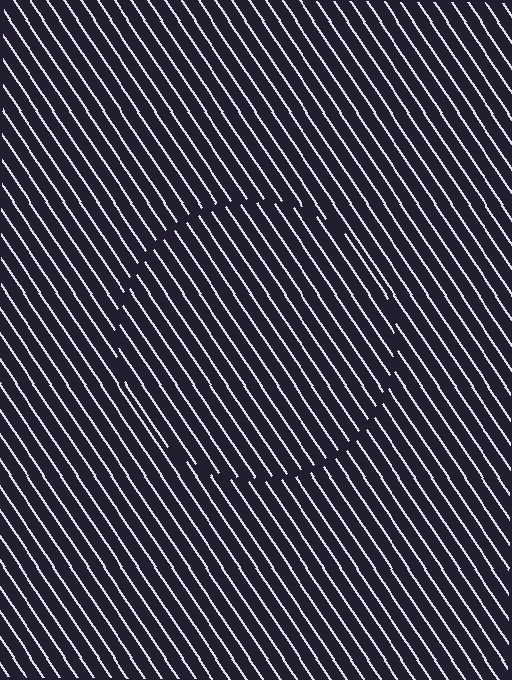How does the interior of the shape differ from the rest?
The interior of the shape contains the same grating, shifted by half a period — the contour is defined by the phase discontinuity where line-ends from the inner and outer gratings abut.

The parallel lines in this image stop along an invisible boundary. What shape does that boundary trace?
An illusory circle. The interior of the shape contains the same grating, shifted by half a period — the contour is defined by the phase discontinuity where line-ends from the inner and outer gratings abut.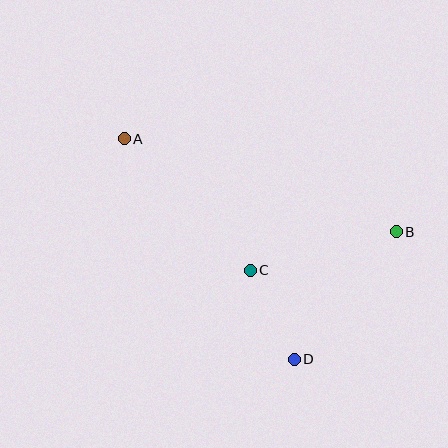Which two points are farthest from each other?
Points A and B are farthest from each other.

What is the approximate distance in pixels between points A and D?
The distance between A and D is approximately 279 pixels.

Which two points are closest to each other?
Points C and D are closest to each other.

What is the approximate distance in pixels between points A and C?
The distance between A and C is approximately 182 pixels.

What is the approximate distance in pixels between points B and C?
The distance between B and C is approximately 151 pixels.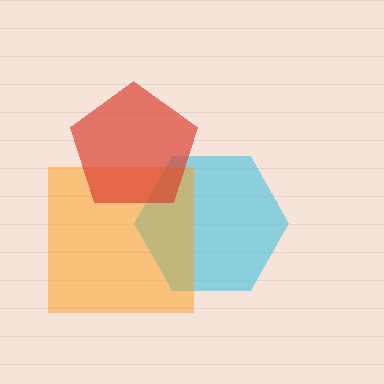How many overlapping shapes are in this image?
There are 3 overlapping shapes in the image.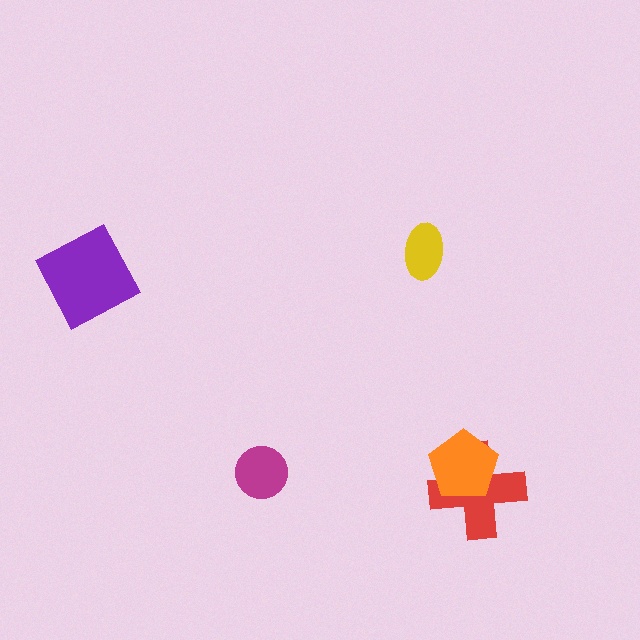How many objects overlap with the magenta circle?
0 objects overlap with the magenta circle.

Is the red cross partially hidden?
Yes, it is partially covered by another shape.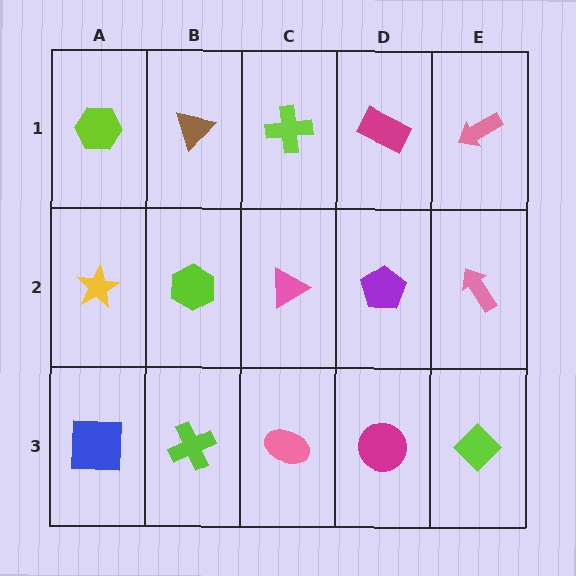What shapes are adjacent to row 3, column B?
A lime hexagon (row 2, column B), a blue square (row 3, column A), a pink ellipse (row 3, column C).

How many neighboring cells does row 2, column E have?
3.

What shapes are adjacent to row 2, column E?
A pink arrow (row 1, column E), a lime diamond (row 3, column E), a purple pentagon (row 2, column D).